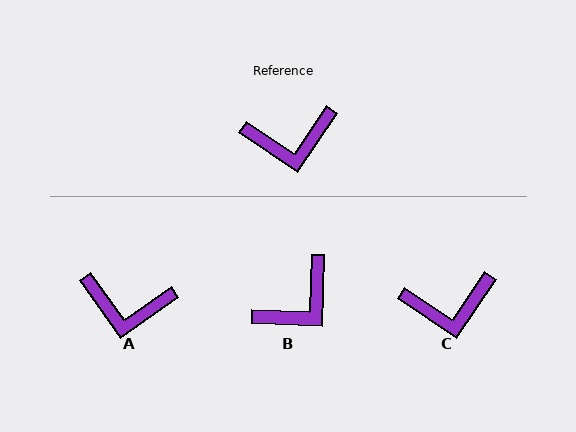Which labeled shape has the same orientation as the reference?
C.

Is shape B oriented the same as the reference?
No, it is off by about 31 degrees.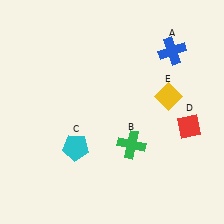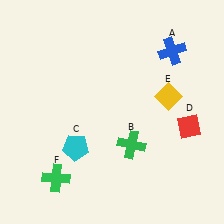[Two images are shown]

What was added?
A green cross (F) was added in Image 2.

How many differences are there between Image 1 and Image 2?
There is 1 difference between the two images.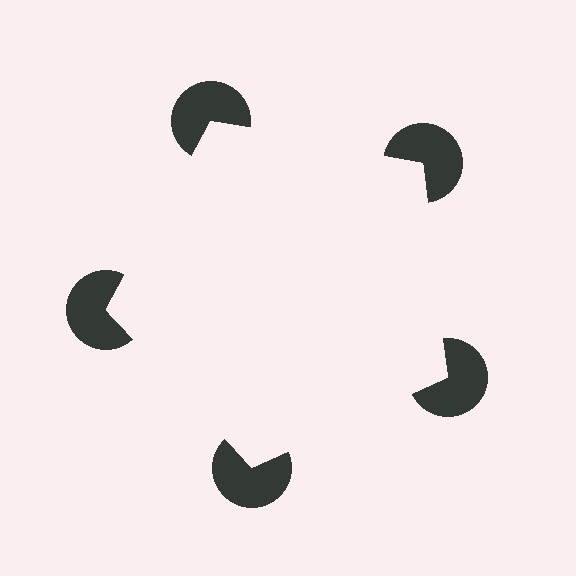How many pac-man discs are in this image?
There are 5 — one at each vertex of the illusory pentagon.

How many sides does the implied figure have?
5 sides.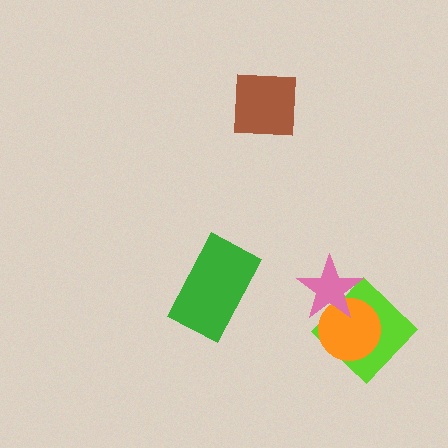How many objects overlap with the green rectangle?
0 objects overlap with the green rectangle.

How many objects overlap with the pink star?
2 objects overlap with the pink star.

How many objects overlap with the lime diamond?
2 objects overlap with the lime diamond.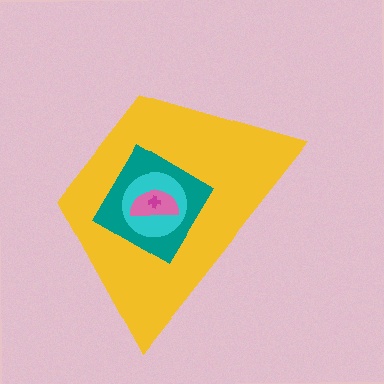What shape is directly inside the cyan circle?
The pink semicircle.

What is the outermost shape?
The yellow trapezoid.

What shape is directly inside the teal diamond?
The cyan circle.